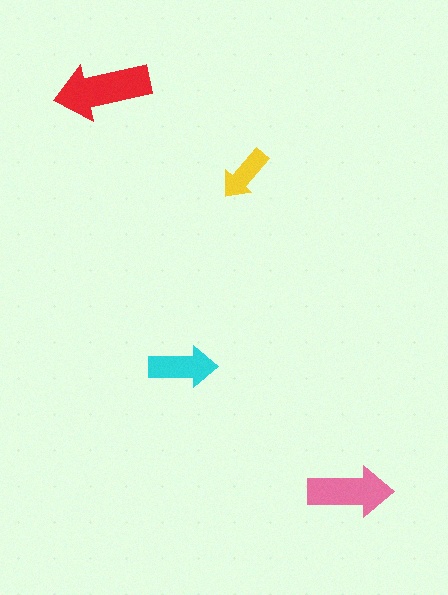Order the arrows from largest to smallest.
the red one, the pink one, the cyan one, the yellow one.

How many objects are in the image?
There are 4 objects in the image.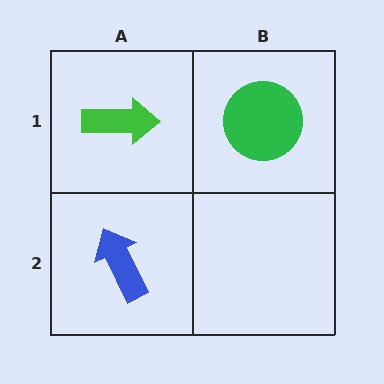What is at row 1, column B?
A green circle.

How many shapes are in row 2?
1 shape.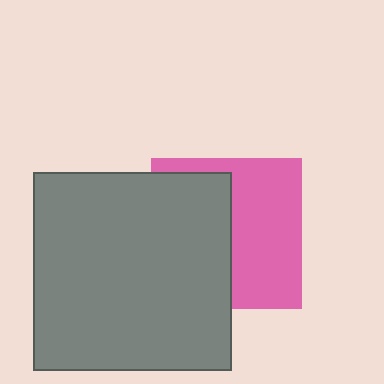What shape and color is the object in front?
The object in front is a gray square.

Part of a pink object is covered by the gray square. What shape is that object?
It is a square.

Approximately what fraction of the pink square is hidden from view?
Roughly 48% of the pink square is hidden behind the gray square.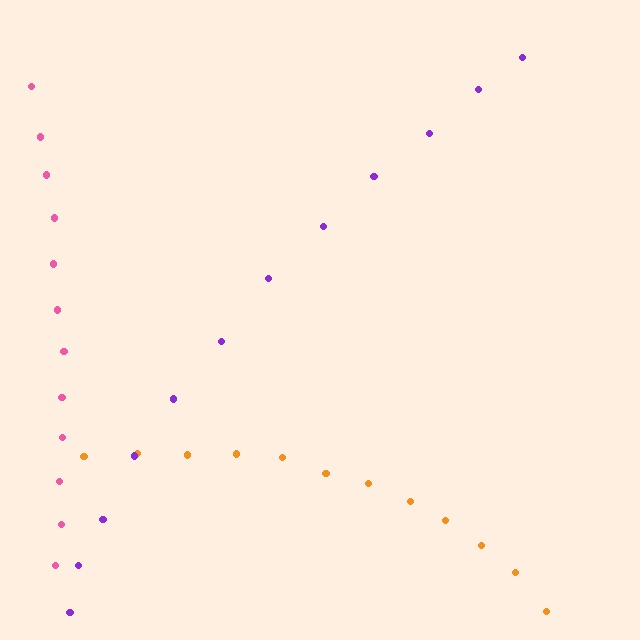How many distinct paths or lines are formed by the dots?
There are 3 distinct paths.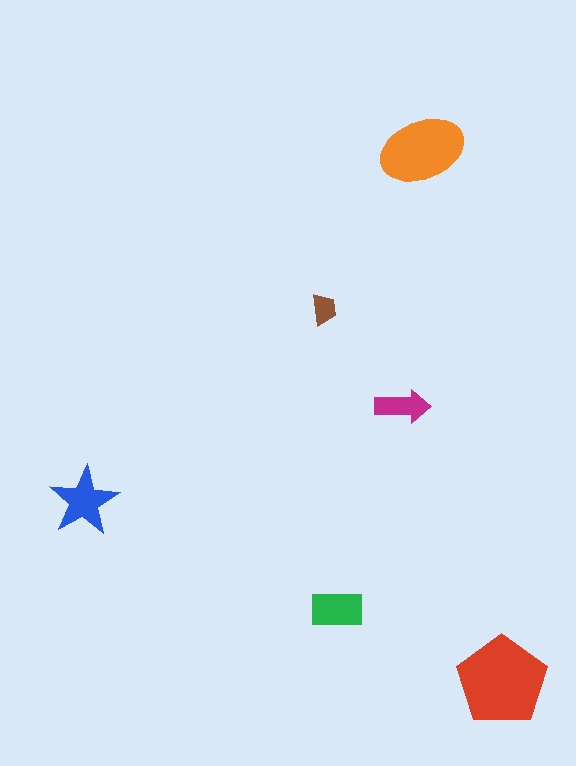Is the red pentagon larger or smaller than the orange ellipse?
Larger.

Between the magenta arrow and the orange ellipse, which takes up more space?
The orange ellipse.